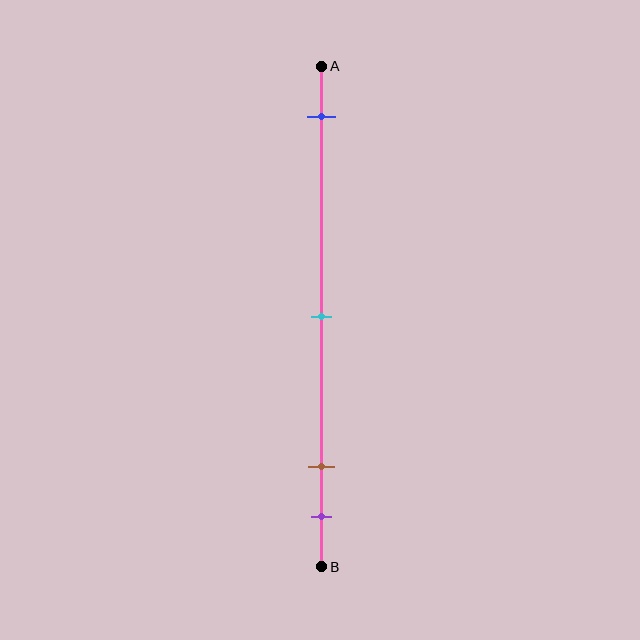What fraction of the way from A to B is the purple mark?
The purple mark is approximately 90% (0.9) of the way from A to B.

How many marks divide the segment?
There are 4 marks dividing the segment.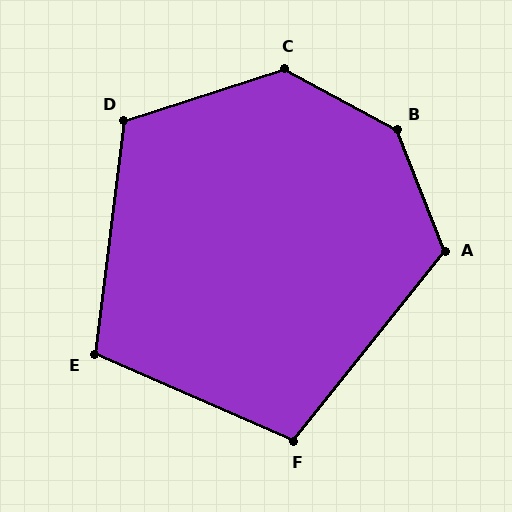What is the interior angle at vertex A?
Approximately 120 degrees (obtuse).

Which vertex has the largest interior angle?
B, at approximately 140 degrees.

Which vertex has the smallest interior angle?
F, at approximately 105 degrees.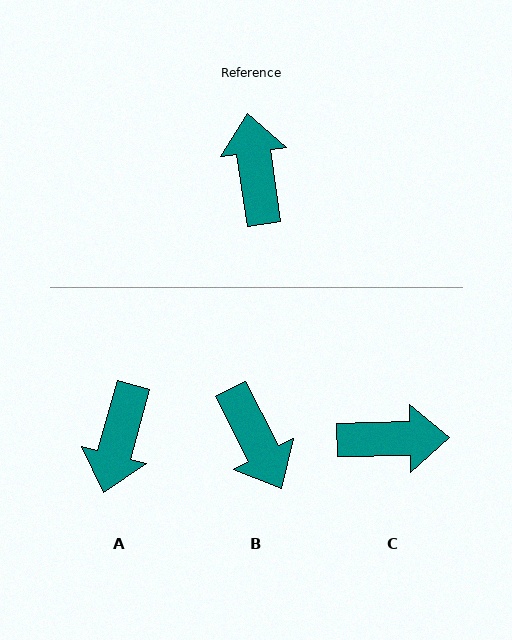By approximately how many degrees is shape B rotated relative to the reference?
Approximately 161 degrees clockwise.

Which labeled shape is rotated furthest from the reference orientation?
B, about 161 degrees away.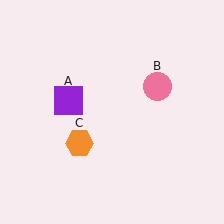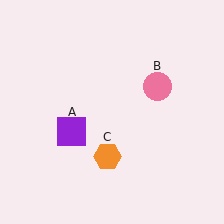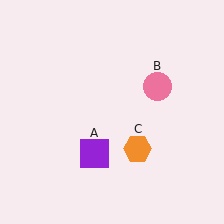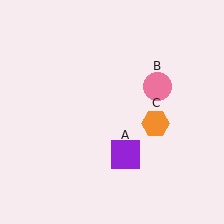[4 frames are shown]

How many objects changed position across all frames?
2 objects changed position: purple square (object A), orange hexagon (object C).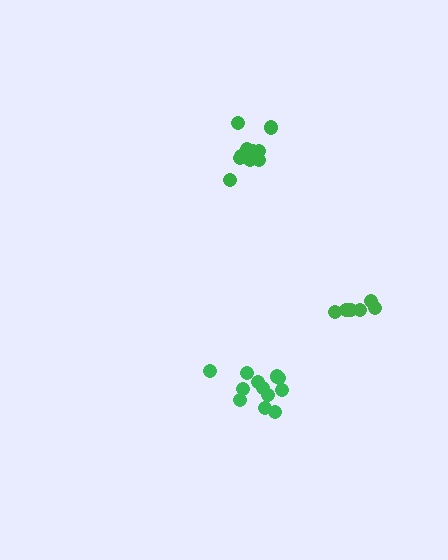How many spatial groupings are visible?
There are 3 spatial groupings.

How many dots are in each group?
Group 1: 12 dots, Group 2: 10 dots, Group 3: 6 dots (28 total).